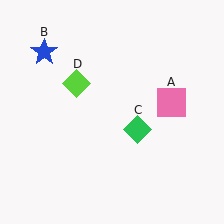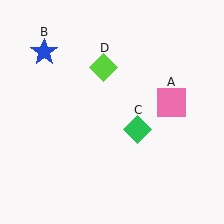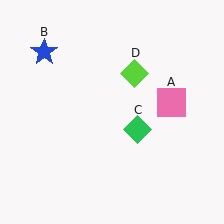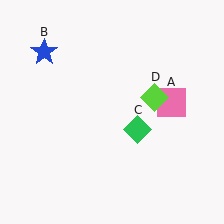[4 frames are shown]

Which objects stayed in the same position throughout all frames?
Pink square (object A) and blue star (object B) and green diamond (object C) remained stationary.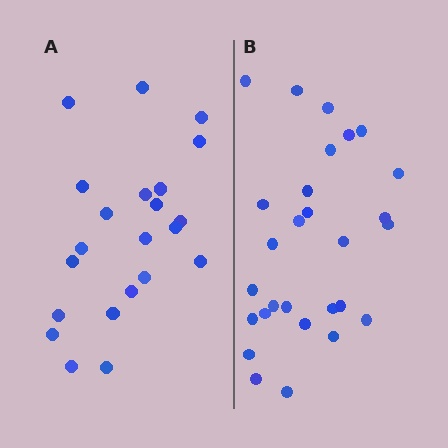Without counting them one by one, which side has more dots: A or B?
Region B (the right region) has more dots.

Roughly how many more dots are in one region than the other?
Region B has about 6 more dots than region A.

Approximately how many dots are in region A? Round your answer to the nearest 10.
About 20 dots. (The exact count is 22, which rounds to 20.)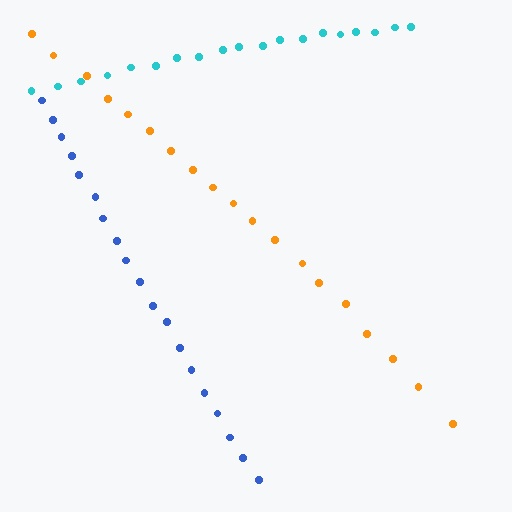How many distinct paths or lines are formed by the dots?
There are 3 distinct paths.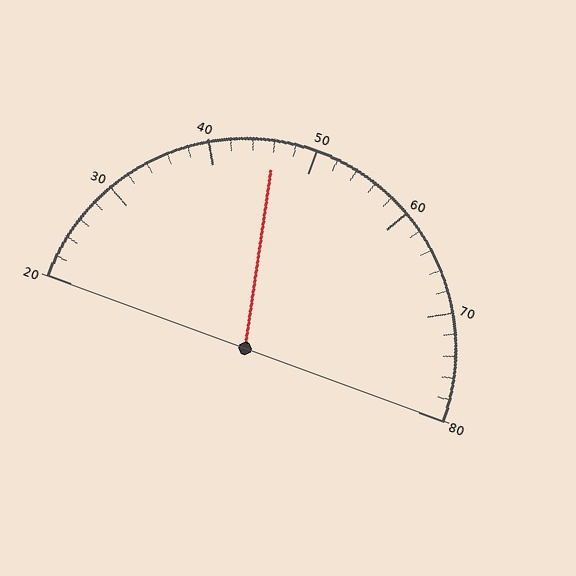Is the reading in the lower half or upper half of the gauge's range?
The reading is in the lower half of the range (20 to 80).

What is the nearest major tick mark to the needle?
The nearest major tick mark is 50.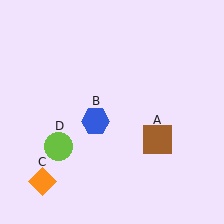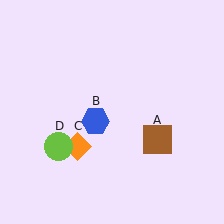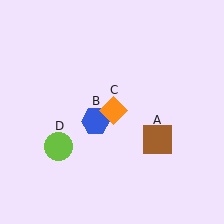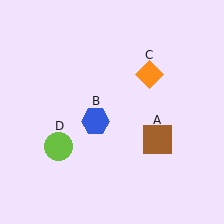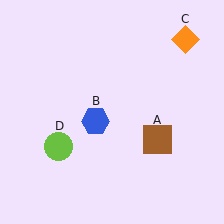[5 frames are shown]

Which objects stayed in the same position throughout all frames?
Brown square (object A) and blue hexagon (object B) and lime circle (object D) remained stationary.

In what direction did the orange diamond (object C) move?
The orange diamond (object C) moved up and to the right.